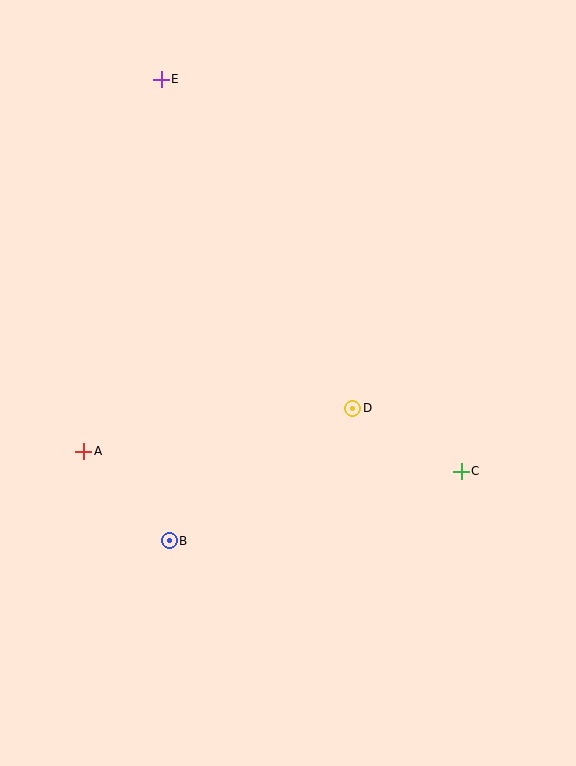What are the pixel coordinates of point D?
Point D is at (353, 408).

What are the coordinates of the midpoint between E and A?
The midpoint between E and A is at (122, 265).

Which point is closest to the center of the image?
Point D at (353, 408) is closest to the center.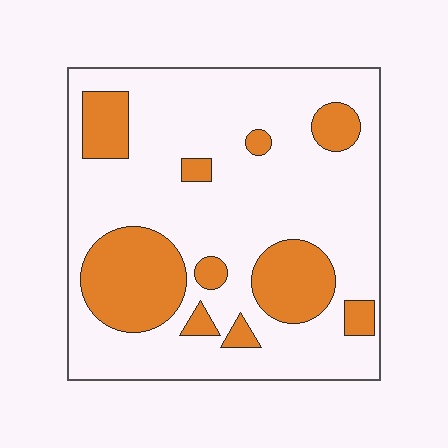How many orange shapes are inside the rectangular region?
10.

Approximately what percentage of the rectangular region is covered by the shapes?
Approximately 25%.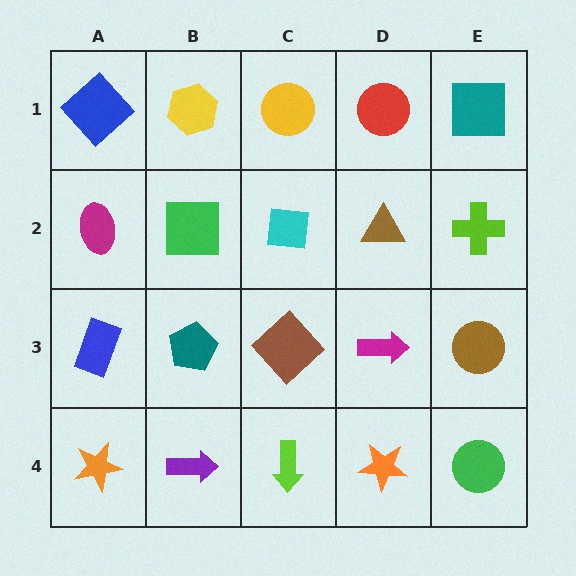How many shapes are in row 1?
5 shapes.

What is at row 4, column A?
An orange star.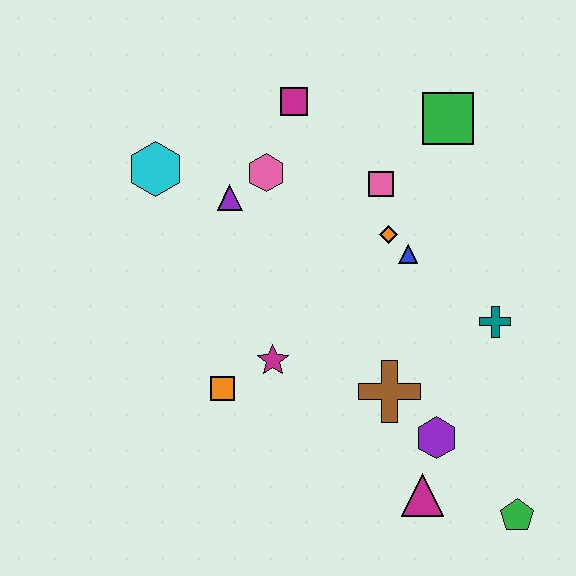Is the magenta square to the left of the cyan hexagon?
No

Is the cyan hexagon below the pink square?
No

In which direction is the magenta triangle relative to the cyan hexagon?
The magenta triangle is below the cyan hexagon.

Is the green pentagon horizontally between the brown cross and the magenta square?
No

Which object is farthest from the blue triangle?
The green pentagon is farthest from the blue triangle.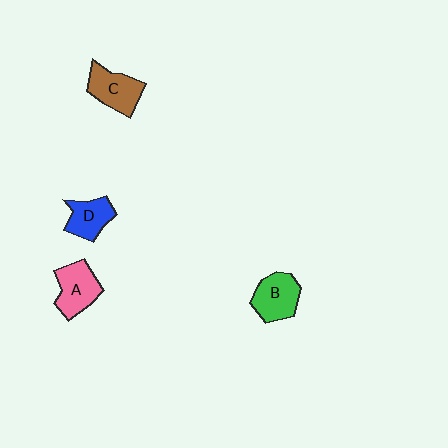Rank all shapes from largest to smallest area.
From largest to smallest: A (pink), C (brown), B (green), D (blue).